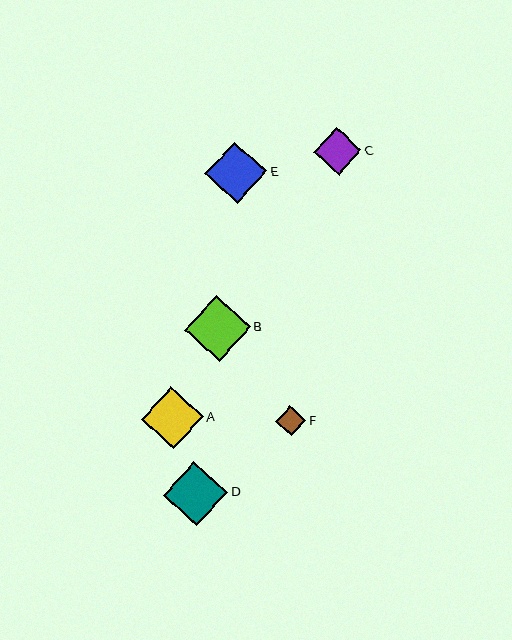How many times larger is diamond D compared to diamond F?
Diamond D is approximately 2.1 times the size of diamond F.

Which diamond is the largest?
Diamond B is the largest with a size of approximately 66 pixels.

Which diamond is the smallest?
Diamond F is the smallest with a size of approximately 30 pixels.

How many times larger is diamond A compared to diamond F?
Diamond A is approximately 2.0 times the size of diamond F.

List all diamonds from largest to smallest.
From largest to smallest: B, D, E, A, C, F.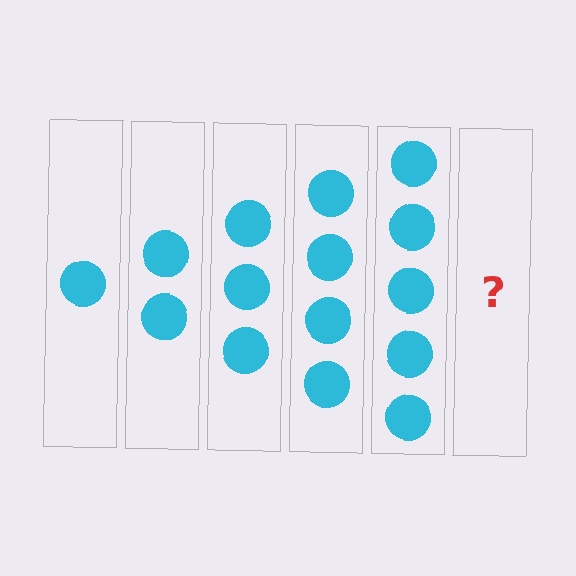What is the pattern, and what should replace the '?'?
The pattern is that each step adds one more circle. The '?' should be 6 circles.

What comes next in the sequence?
The next element should be 6 circles.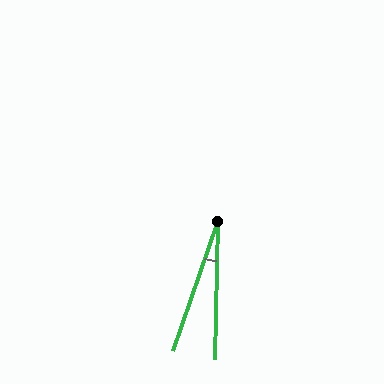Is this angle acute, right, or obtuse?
It is acute.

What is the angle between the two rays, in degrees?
Approximately 18 degrees.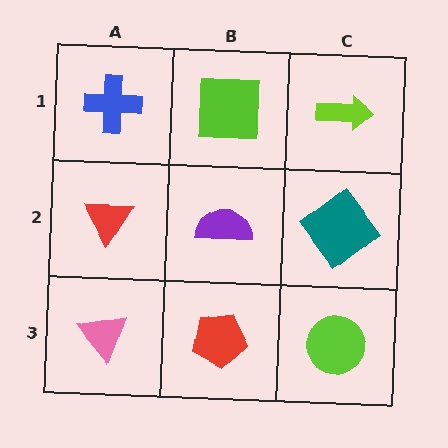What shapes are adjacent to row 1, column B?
A purple semicircle (row 2, column B), a blue cross (row 1, column A), a lime arrow (row 1, column C).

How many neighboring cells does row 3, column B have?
3.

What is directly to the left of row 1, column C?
A lime square.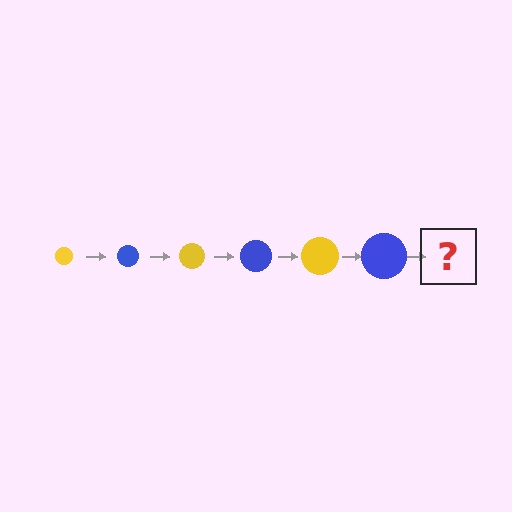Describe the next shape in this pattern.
It should be a yellow circle, larger than the previous one.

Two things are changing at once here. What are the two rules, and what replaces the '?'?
The two rules are that the circle grows larger each step and the color cycles through yellow and blue. The '?' should be a yellow circle, larger than the previous one.